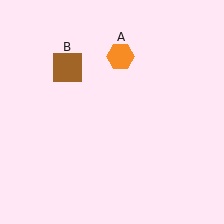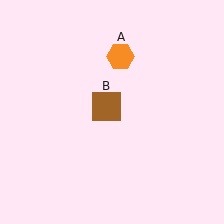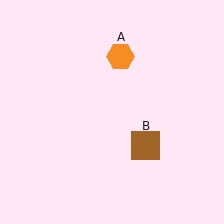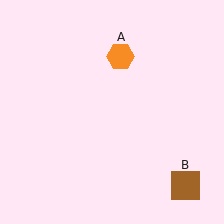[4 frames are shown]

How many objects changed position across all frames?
1 object changed position: brown square (object B).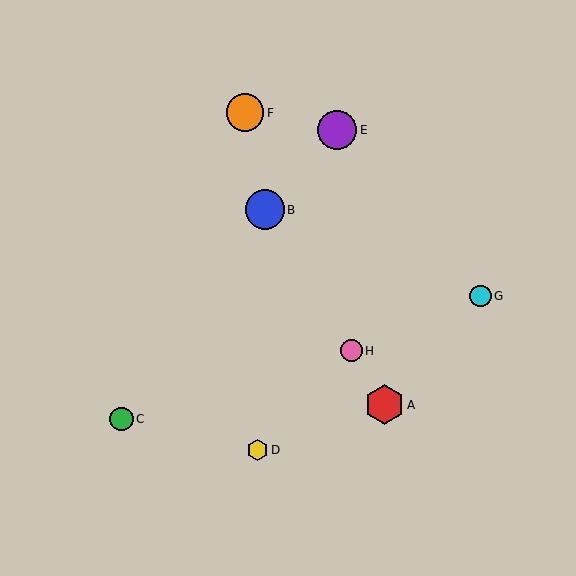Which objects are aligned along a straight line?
Objects A, B, H are aligned along a straight line.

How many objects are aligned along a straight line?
3 objects (A, B, H) are aligned along a straight line.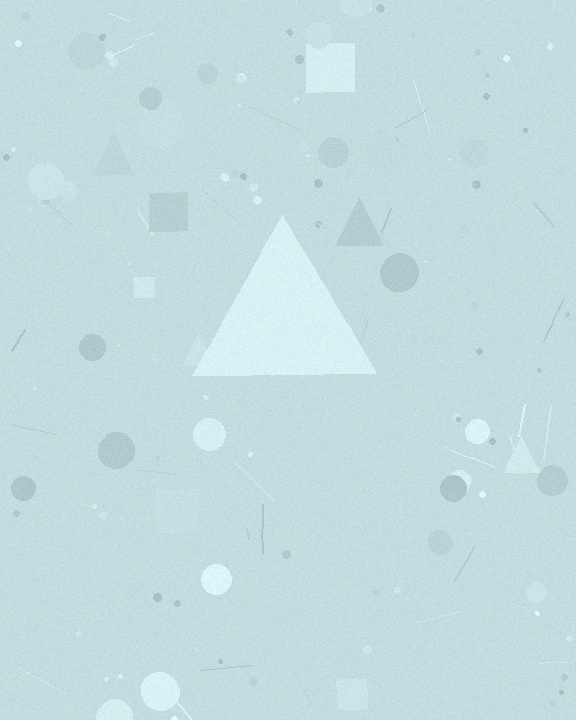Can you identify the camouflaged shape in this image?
The camouflaged shape is a triangle.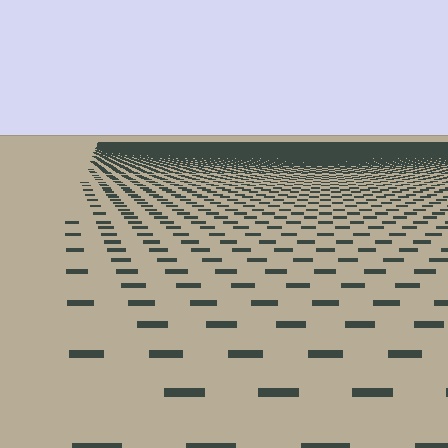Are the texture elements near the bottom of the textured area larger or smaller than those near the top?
Larger. Near the bottom, elements are closer to the viewer and appear at a bigger on-screen size.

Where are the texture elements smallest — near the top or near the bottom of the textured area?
Near the top.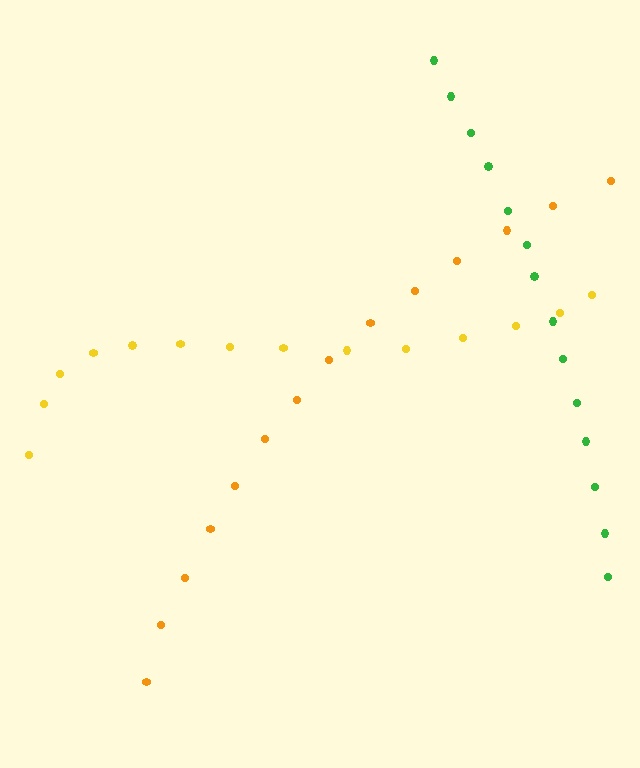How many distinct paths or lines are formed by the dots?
There are 3 distinct paths.